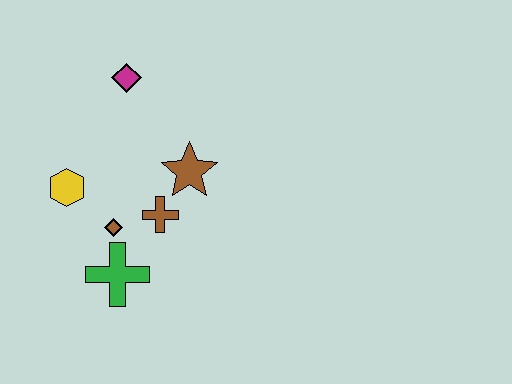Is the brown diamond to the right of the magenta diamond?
No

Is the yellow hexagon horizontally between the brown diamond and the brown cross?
No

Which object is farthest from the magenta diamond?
The green cross is farthest from the magenta diamond.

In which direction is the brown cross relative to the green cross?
The brown cross is above the green cross.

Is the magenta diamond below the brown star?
No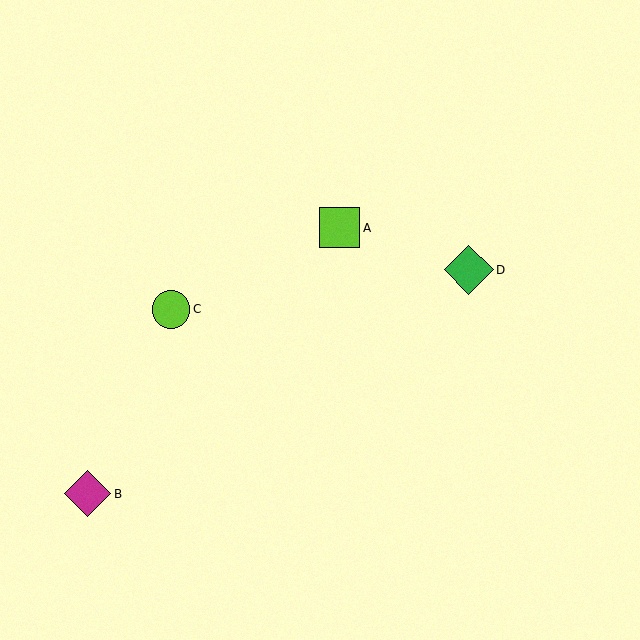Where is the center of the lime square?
The center of the lime square is at (340, 228).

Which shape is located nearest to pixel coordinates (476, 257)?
The green diamond (labeled D) at (469, 270) is nearest to that location.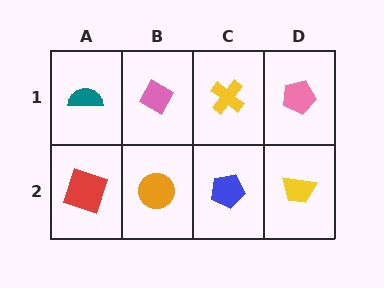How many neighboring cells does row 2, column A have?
2.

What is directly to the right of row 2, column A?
An orange circle.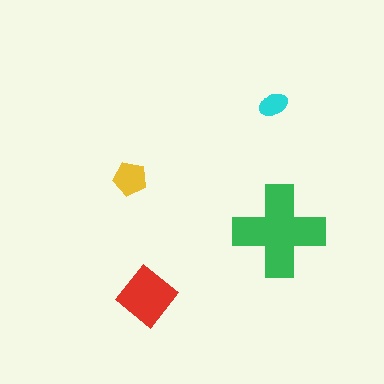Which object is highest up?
The cyan ellipse is topmost.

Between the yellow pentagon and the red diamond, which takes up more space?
The red diamond.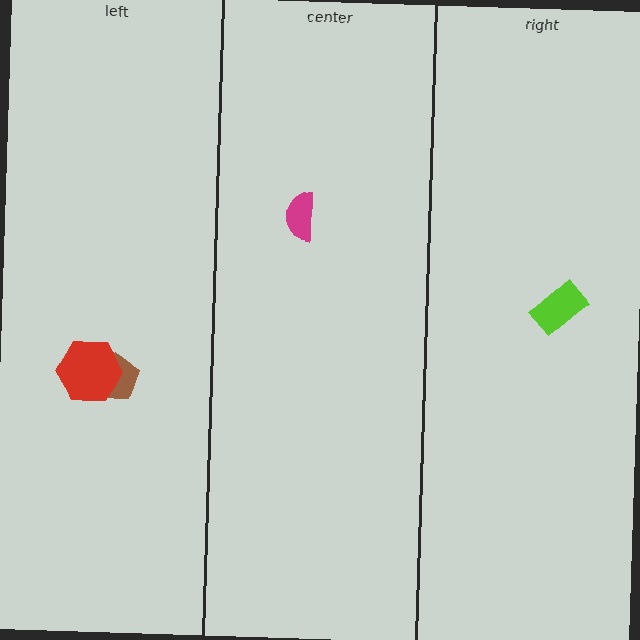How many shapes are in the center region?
1.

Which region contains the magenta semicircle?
The center region.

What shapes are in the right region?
The lime rectangle.